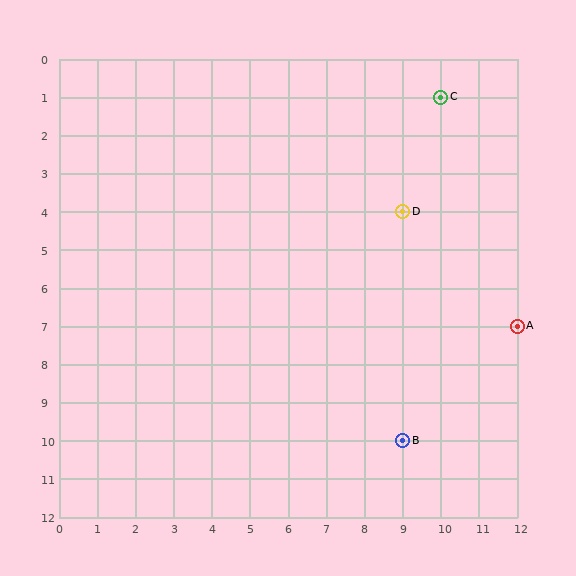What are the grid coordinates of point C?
Point C is at grid coordinates (10, 1).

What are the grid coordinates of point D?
Point D is at grid coordinates (9, 4).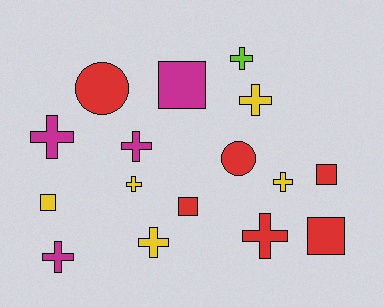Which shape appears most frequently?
Cross, with 9 objects.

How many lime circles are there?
There are no lime circles.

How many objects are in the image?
There are 16 objects.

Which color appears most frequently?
Red, with 6 objects.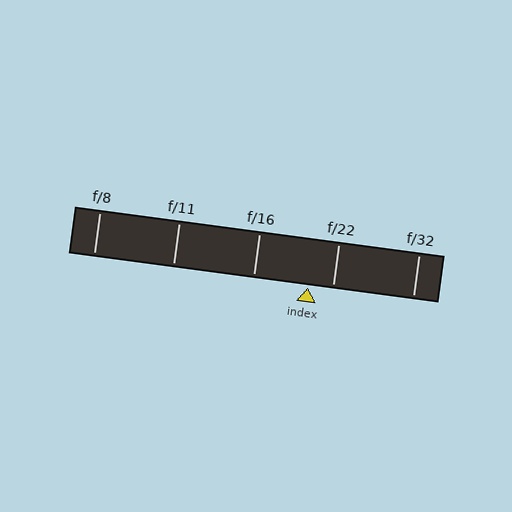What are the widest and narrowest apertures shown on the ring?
The widest aperture shown is f/8 and the narrowest is f/32.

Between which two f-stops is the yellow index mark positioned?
The index mark is between f/16 and f/22.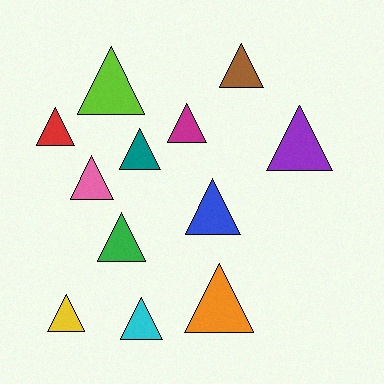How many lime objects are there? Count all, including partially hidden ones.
There is 1 lime object.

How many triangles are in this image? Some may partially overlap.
There are 12 triangles.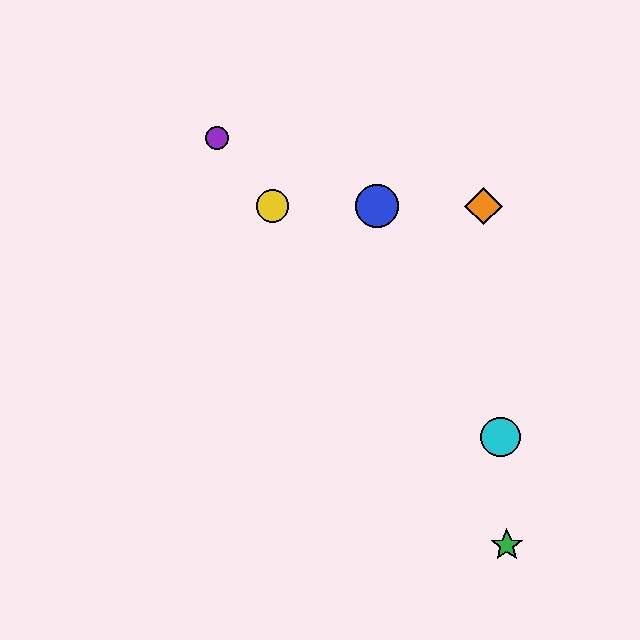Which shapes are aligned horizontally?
The red circle, the blue circle, the yellow circle, the orange diamond are aligned horizontally.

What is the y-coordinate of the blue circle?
The blue circle is at y≈206.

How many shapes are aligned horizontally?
4 shapes (the red circle, the blue circle, the yellow circle, the orange diamond) are aligned horizontally.